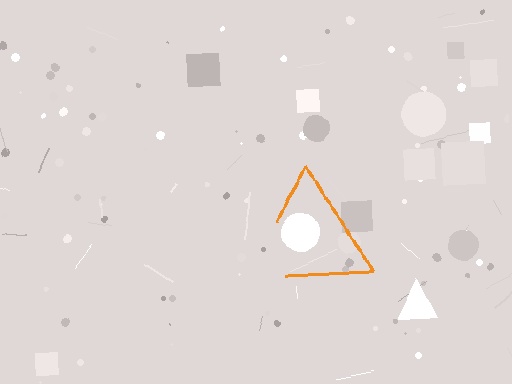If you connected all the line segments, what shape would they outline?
They would outline a triangle.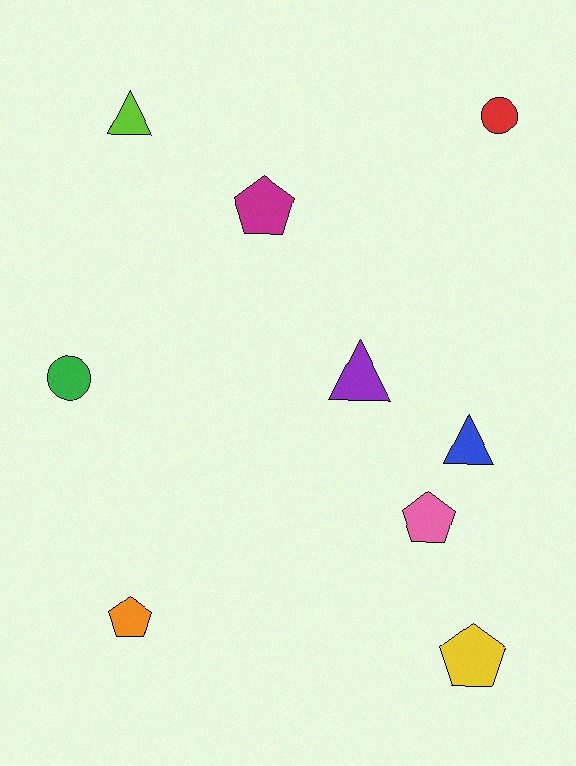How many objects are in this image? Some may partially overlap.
There are 9 objects.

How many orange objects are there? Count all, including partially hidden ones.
There is 1 orange object.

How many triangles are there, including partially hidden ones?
There are 3 triangles.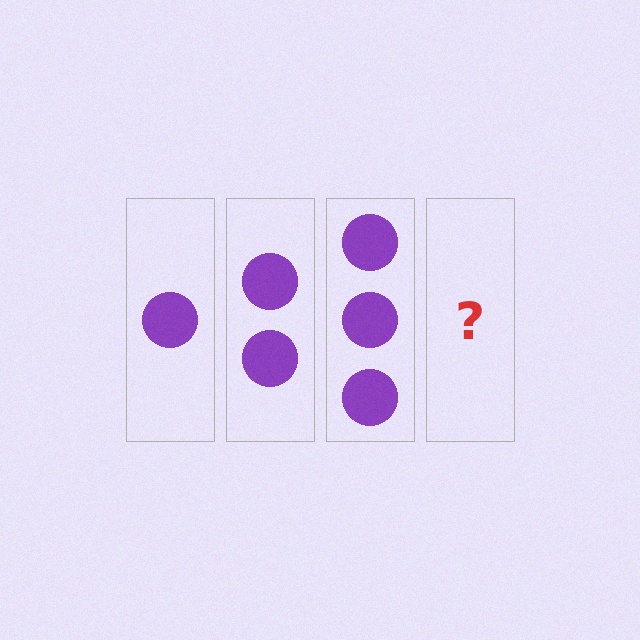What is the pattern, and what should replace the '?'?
The pattern is that each step adds one more circle. The '?' should be 4 circles.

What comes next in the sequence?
The next element should be 4 circles.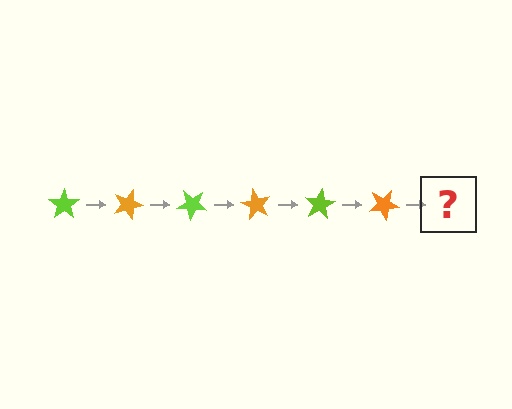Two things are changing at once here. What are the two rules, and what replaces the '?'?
The two rules are that it rotates 20 degrees each step and the color cycles through lime and orange. The '?' should be a lime star, rotated 120 degrees from the start.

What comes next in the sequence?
The next element should be a lime star, rotated 120 degrees from the start.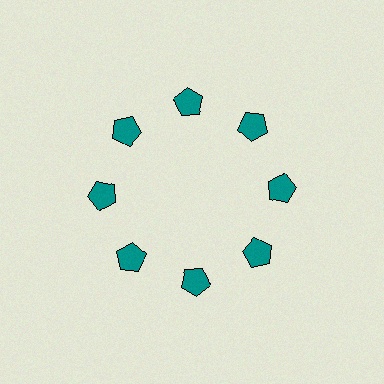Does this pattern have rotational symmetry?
Yes, this pattern has 8-fold rotational symmetry. It looks the same after rotating 45 degrees around the center.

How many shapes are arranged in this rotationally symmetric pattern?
There are 8 shapes, arranged in 8 groups of 1.